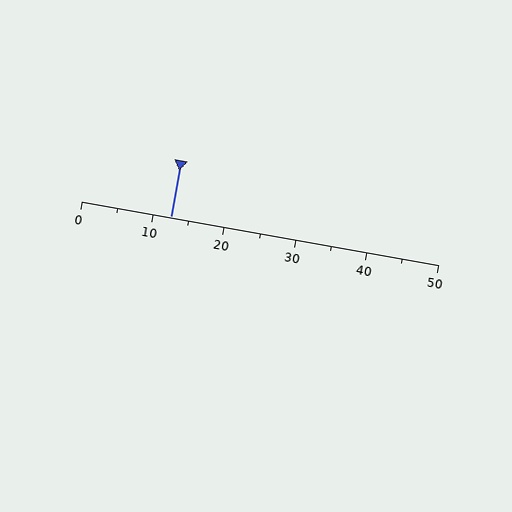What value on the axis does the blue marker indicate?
The marker indicates approximately 12.5.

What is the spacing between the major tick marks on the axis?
The major ticks are spaced 10 apart.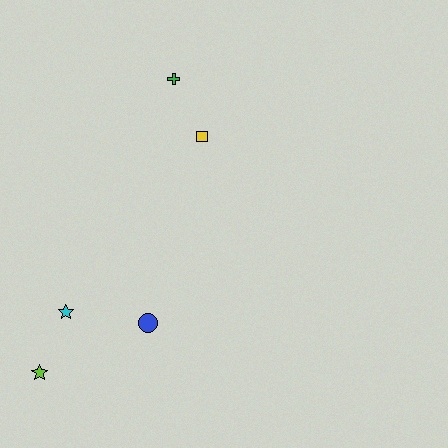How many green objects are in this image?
There is 1 green object.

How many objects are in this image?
There are 5 objects.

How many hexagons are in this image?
There are no hexagons.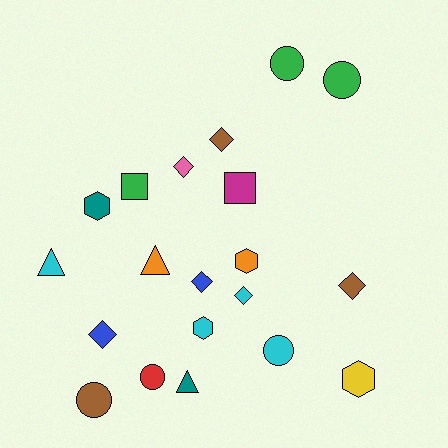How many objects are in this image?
There are 20 objects.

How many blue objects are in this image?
There are 2 blue objects.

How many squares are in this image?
There are 2 squares.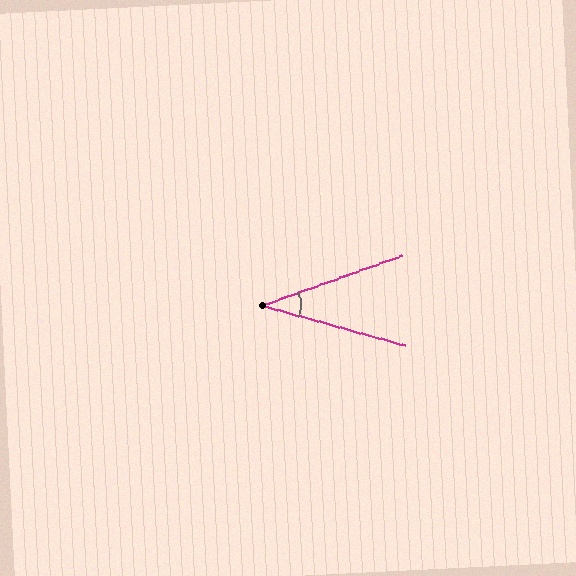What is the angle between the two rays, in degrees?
Approximately 35 degrees.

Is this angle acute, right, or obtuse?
It is acute.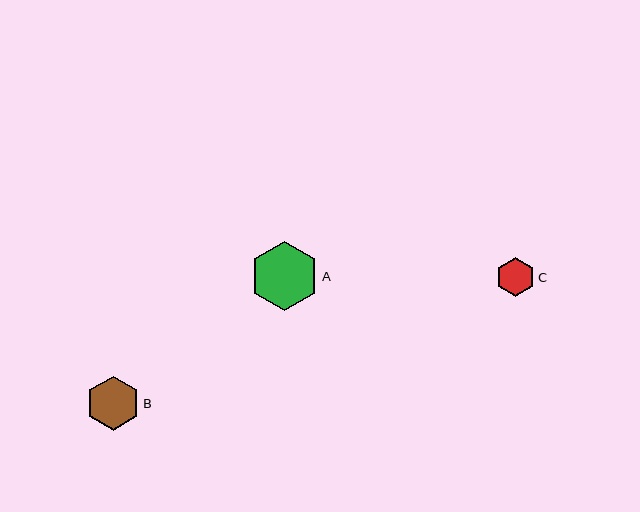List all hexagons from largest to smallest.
From largest to smallest: A, B, C.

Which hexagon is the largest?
Hexagon A is the largest with a size of approximately 69 pixels.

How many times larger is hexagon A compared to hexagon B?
Hexagon A is approximately 1.3 times the size of hexagon B.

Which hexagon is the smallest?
Hexagon C is the smallest with a size of approximately 39 pixels.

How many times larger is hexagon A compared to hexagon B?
Hexagon A is approximately 1.3 times the size of hexagon B.